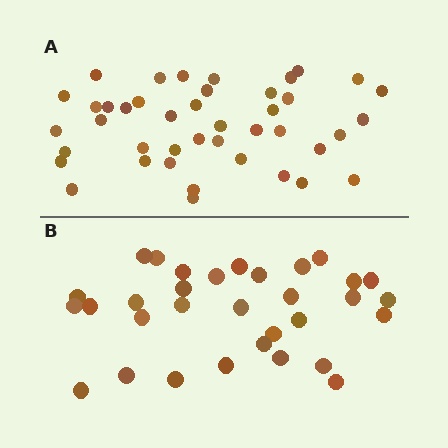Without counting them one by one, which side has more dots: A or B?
Region A (the top region) has more dots.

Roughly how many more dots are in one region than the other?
Region A has roughly 10 or so more dots than region B.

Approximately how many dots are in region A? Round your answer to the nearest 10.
About 40 dots. (The exact count is 42, which rounds to 40.)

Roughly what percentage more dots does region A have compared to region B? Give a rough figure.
About 30% more.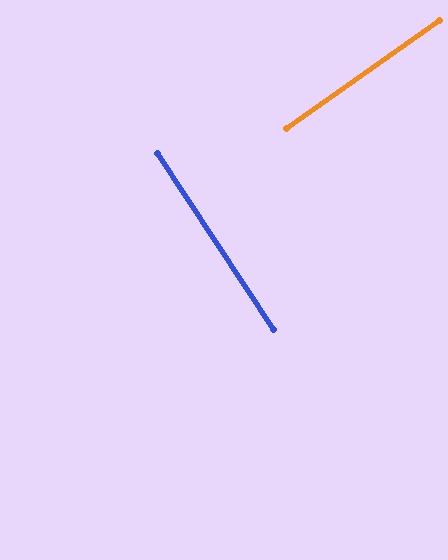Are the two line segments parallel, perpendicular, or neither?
Perpendicular — they meet at approximately 88°.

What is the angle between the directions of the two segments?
Approximately 88 degrees.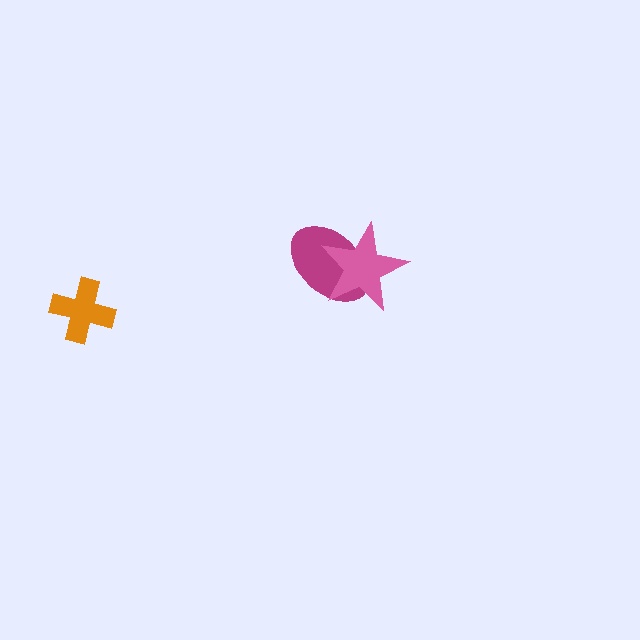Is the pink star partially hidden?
No, no other shape covers it.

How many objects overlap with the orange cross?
0 objects overlap with the orange cross.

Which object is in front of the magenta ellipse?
The pink star is in front of the magenta ellipse.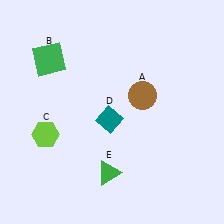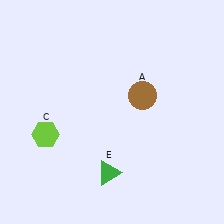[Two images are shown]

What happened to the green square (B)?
The green square (B) was removed in Image 2. It was in the top-left area of Image 1.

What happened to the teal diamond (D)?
The teal diamond (D) was removed in Image 2. It was in the bottom-left area of Image 1.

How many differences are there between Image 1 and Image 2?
There are 2 differences between the two images.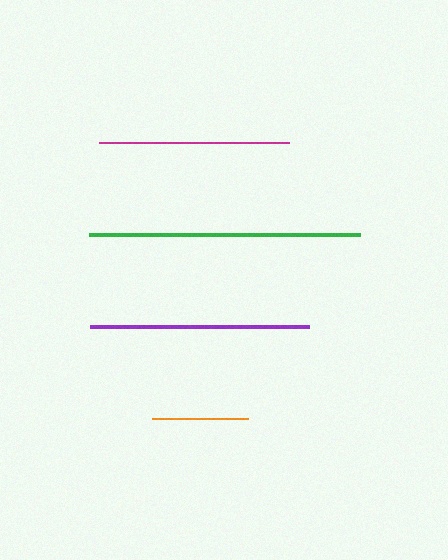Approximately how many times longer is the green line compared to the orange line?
The green line is approximately 2.8 times the length of the orange line.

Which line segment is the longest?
The green line is the longest at approximately 271 pixels.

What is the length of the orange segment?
The orange segment is approximately 96 pixels long.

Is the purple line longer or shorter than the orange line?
The purple line is longer than the orange line.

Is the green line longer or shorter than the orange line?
The green line is longer than the orange line.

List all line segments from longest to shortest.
From longest to shortest: green, purple, magenta, orange.